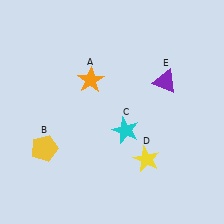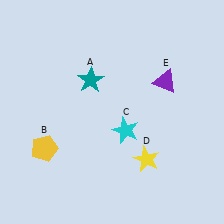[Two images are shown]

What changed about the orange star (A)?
In Image 1, A is orange. In Image 2, it changed to teal.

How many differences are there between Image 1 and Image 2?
There is 1 difference between the two images.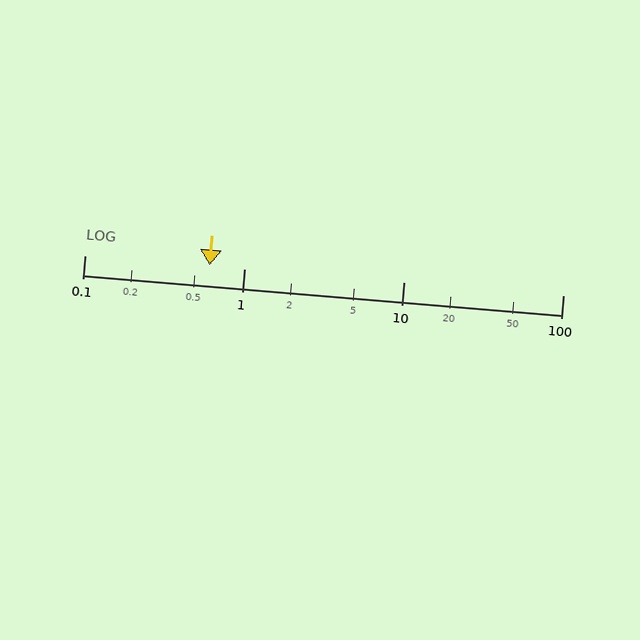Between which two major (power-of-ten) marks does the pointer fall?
The pointer is between 0.1 and 1.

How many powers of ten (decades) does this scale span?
The scale spans 3 decades, from 0.1 to 100.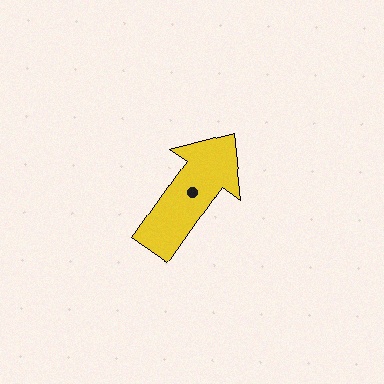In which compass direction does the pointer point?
Northeast.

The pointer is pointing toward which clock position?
Roughly 1 o'clock.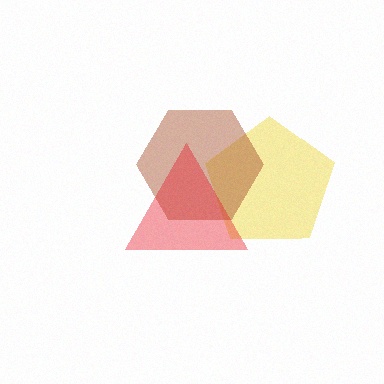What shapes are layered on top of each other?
The layered shapes are: a yellow pentagon, a brown hexagon, a red triangle.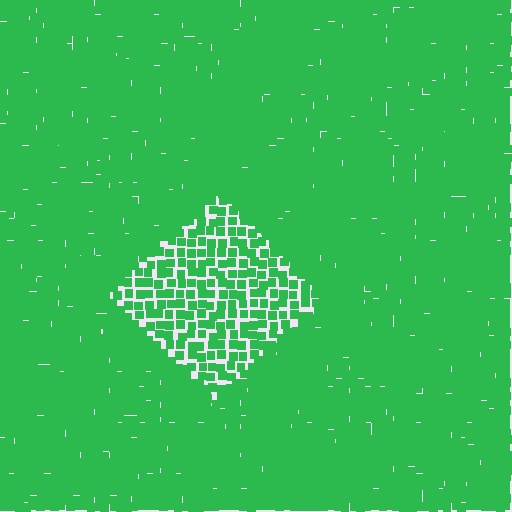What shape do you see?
I see a diamond.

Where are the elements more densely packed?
The elements are more densely packed outside the diamond boundary.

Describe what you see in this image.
The image contains small green elements arranged at two different densities. A diamond-shaped region is visible where the elements are less densely packed than the surrounding area.